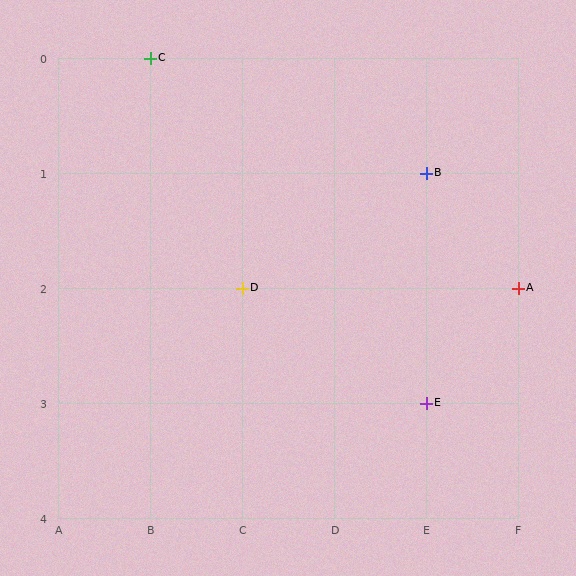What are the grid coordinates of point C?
Point C is at grid coordinates (B, 0).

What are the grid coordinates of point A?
Point A is at grid coordinates (F, 2).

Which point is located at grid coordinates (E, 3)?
Point E is at (E, 3).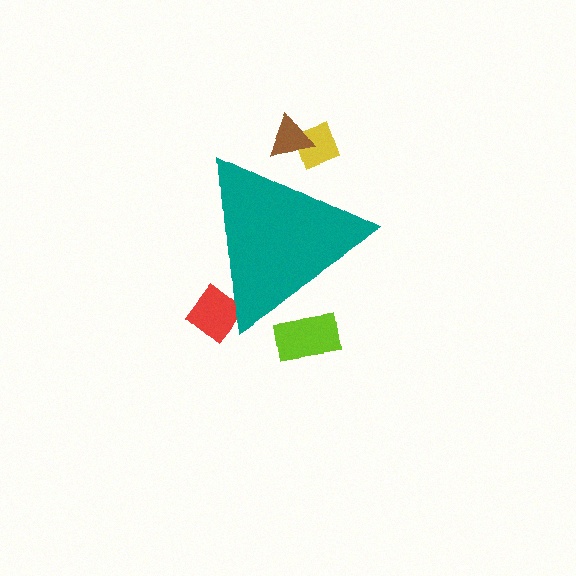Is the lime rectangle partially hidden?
Yes, the lime rectangle is partially hidden behind the teal triangle.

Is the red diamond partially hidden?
Yes, the red diamond is partially hidden behind the teal triangle.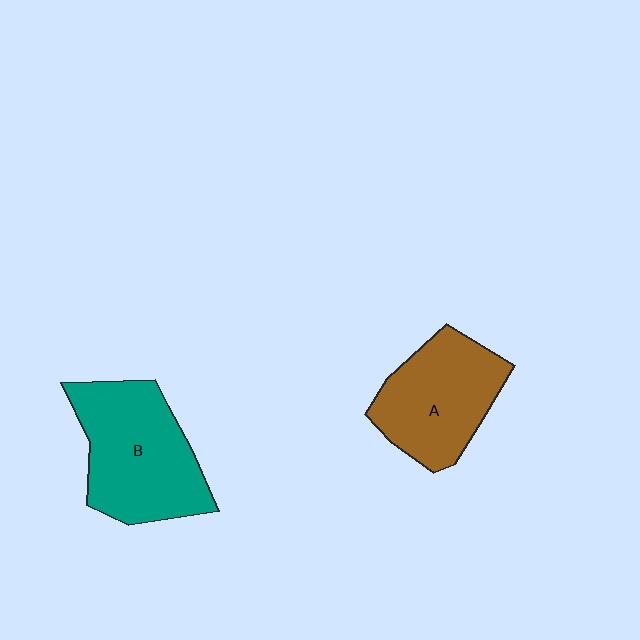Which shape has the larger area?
Shape B (teal).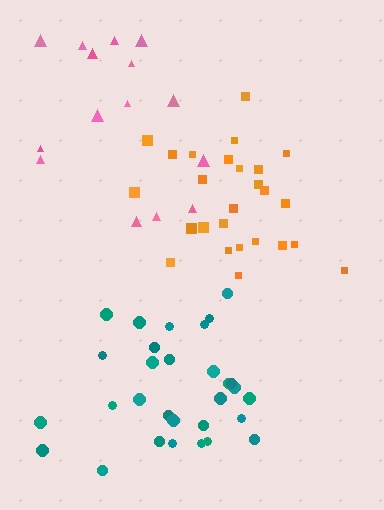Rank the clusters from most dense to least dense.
orange, teal, pink.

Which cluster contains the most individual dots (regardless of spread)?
Teal (30).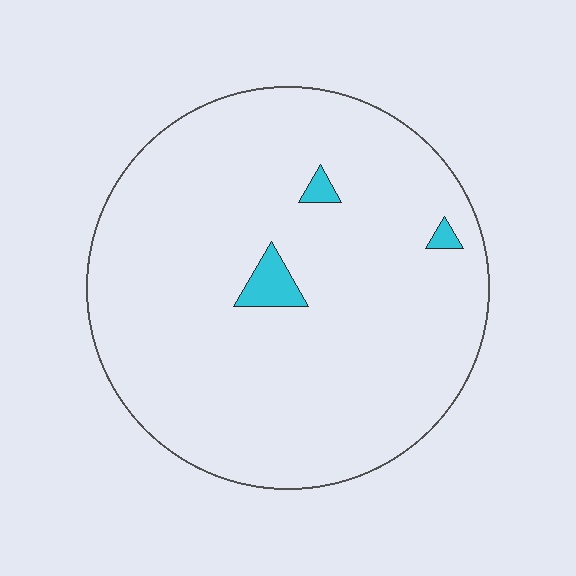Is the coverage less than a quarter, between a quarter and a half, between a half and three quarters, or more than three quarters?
Less than a quarter.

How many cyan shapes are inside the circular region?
3.